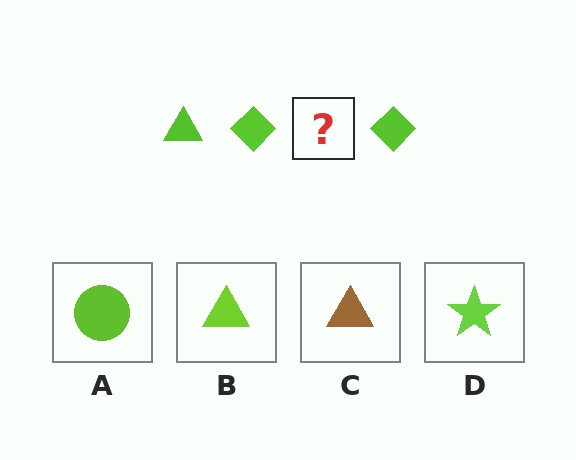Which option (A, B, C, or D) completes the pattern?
B.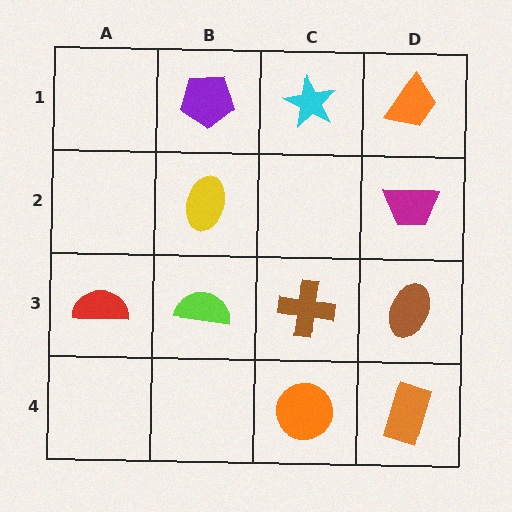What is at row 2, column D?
A magenta trapezoid.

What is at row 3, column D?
A brown ellipse.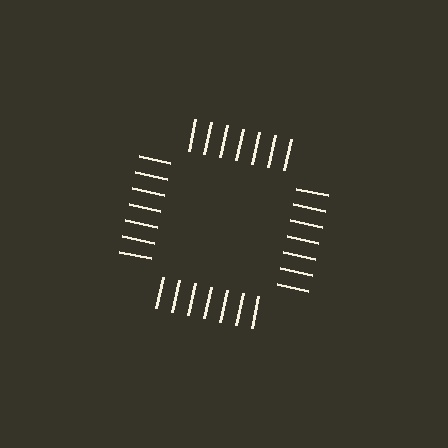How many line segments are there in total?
28 — 7 along each of the 4 edges.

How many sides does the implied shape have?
4 sides — the line-ends trace a square.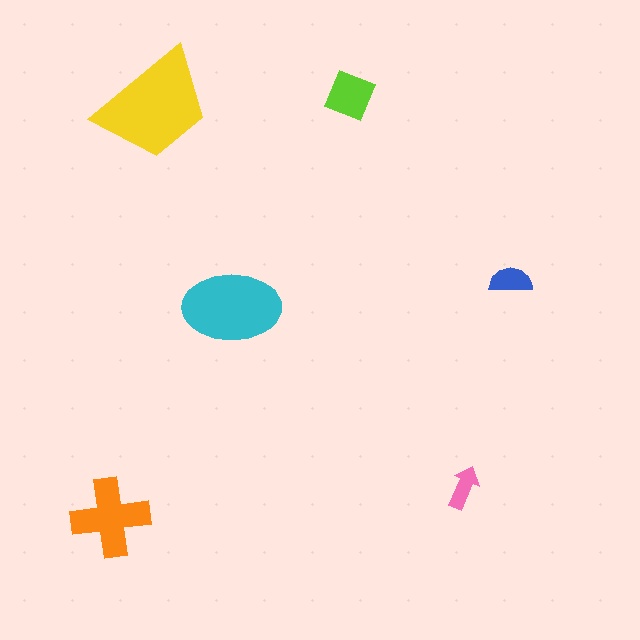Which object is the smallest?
The pink arrow.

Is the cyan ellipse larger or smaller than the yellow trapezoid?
Smaller.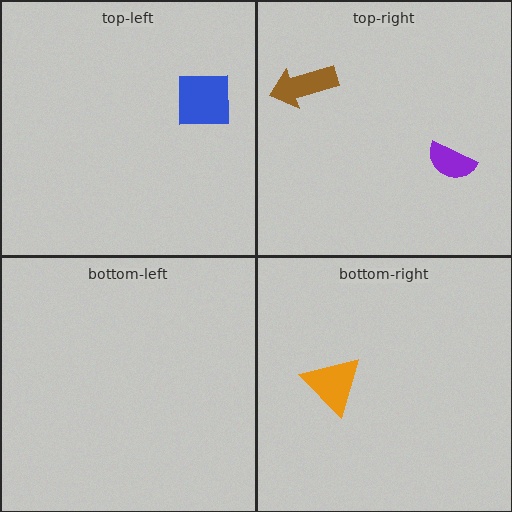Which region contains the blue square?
The top-left region.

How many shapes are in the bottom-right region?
1.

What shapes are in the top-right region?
The purple semicircle, the brown arrow.